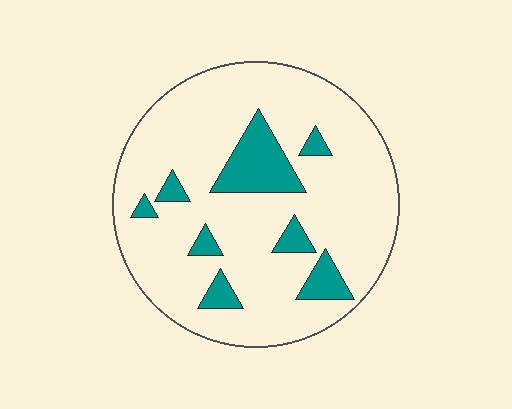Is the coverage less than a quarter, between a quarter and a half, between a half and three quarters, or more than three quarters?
Less than a quarter.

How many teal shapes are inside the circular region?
8.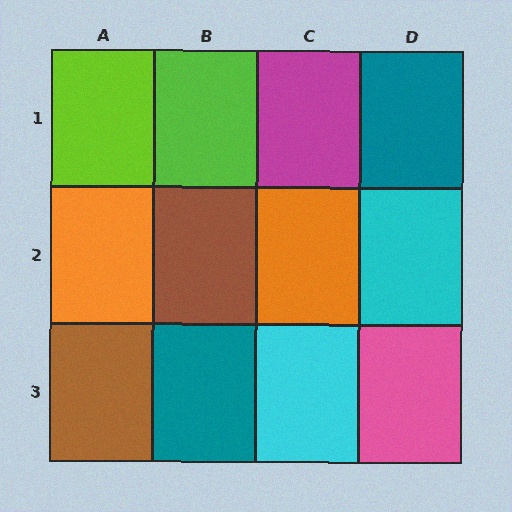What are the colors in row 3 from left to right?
Brown, teal, cyan, pink.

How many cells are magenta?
1 cell is magenta.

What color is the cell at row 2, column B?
Brown.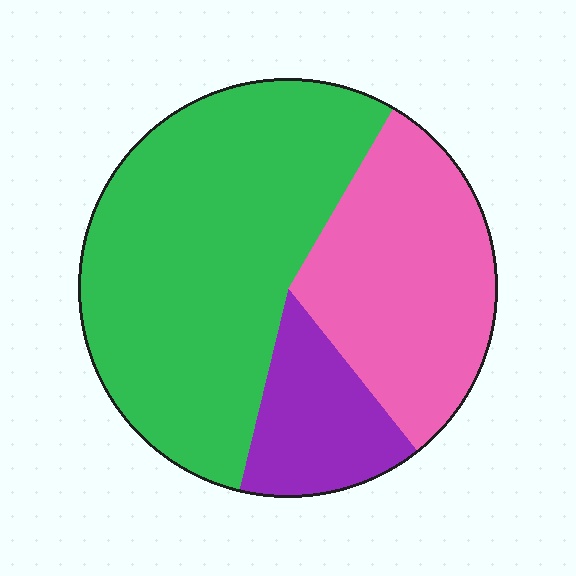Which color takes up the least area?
Purple, at roughly 15%.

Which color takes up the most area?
Green, at roughly 55%.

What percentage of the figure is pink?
Pink takes up between a sixth and a third of the figure.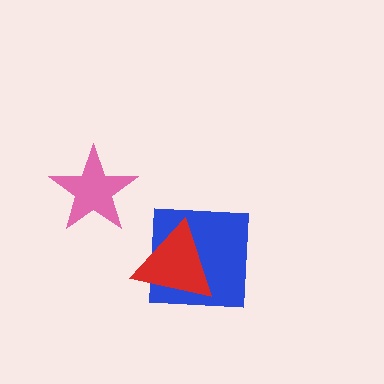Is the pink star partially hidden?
No, no other shape covers it.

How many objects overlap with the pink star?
0 objects overlap with the pink star.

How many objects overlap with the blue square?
1 object overlaps with the blue square.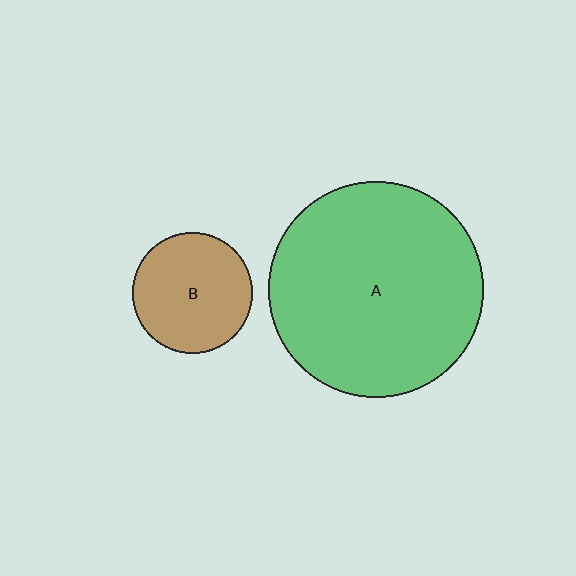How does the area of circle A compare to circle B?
Approximately 3.2 times.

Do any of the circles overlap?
No, none of the circles overlap.